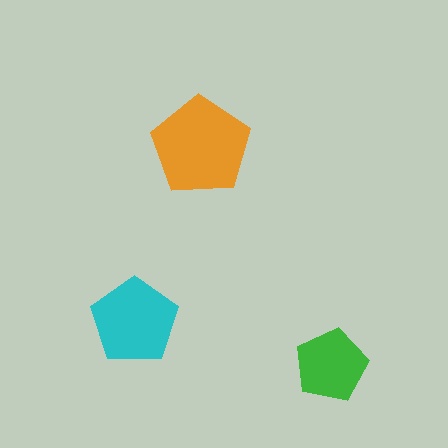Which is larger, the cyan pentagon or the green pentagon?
The cyan one.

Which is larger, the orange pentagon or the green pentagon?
The orange one.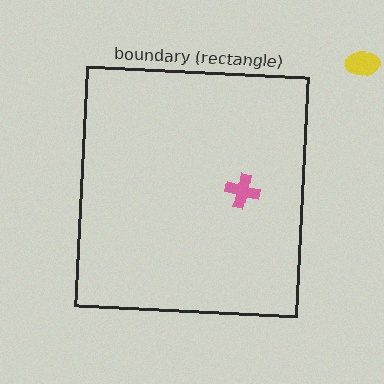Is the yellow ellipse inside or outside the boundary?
Outside.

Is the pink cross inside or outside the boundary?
Inside.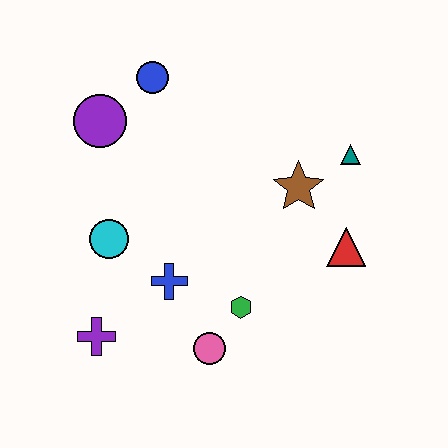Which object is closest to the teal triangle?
The brown star is closest to the teal triangle.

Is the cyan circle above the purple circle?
No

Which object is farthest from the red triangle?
The purple circle is farthest from the red triangle.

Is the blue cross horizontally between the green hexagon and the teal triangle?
No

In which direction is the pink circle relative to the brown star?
The pink circle is below the brown star.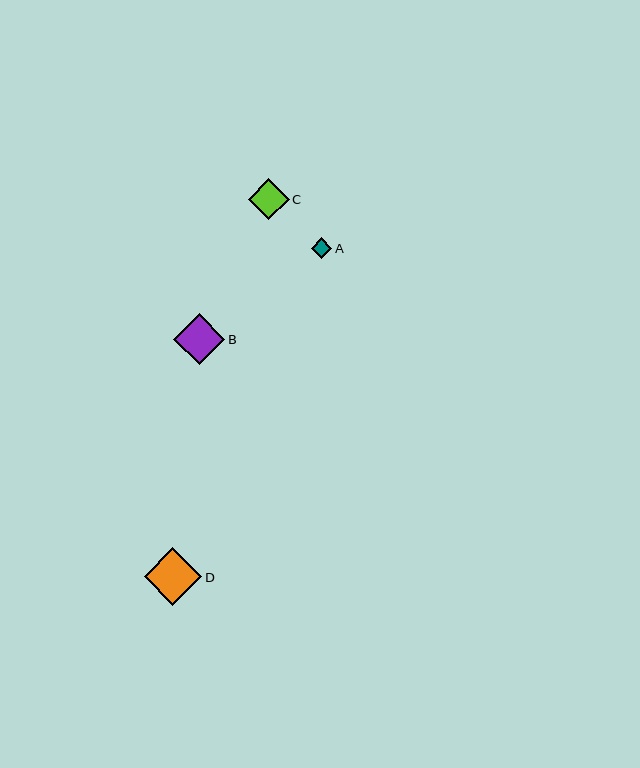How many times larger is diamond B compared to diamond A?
Diamond B is approximately 2.5 times the size of diamond A.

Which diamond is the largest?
Diamond D is the largest with a size of approximately 58 pixels.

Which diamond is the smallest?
Diamond A is the smallest with a size of approximately 20 pixels.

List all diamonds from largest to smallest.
From largest to smallest: D, B, C, A.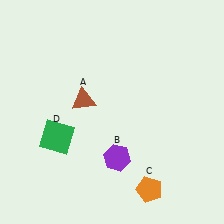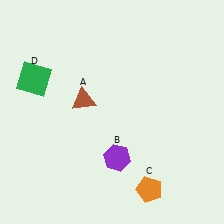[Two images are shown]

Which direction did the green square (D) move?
The green square (D) moved up.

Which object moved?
The green square (D) moved up.